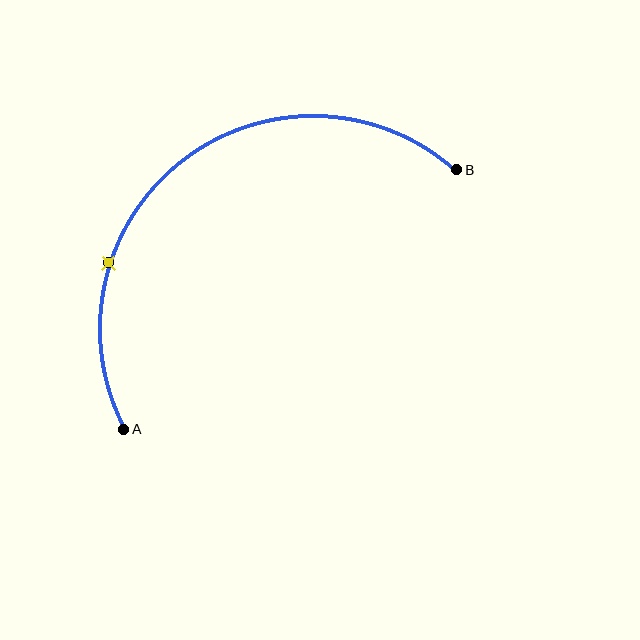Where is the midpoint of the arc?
The arc midpoint is the point on the curve farthest from the straight line joining A and B. It sits above and to the left of that line.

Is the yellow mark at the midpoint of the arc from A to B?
No. The yellow mark lies on the arc but is closer to endpoint A. The arc midpoint would be at the point on the curve equidistant along the arc from both A and B.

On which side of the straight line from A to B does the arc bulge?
The arc bulges above and to the left of the straight line connecting A and B.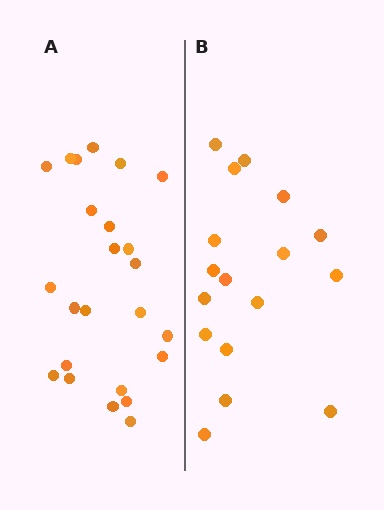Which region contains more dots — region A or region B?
Region A (the left region) has more dots.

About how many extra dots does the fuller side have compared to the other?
Region A has roughly 8 or so more dots than region B.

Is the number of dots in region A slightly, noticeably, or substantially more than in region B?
Region A has noticeably more, but not dramatically so. The ratio is roughly 1.4 to 1.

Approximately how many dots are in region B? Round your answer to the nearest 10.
About 20 dots. (The exact count is 17, which rounds to 20.)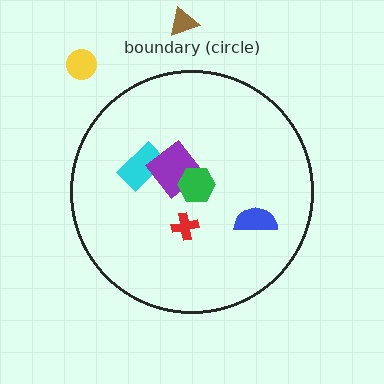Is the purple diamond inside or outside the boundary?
Inside.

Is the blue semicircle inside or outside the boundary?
Inside.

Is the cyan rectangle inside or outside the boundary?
Inside.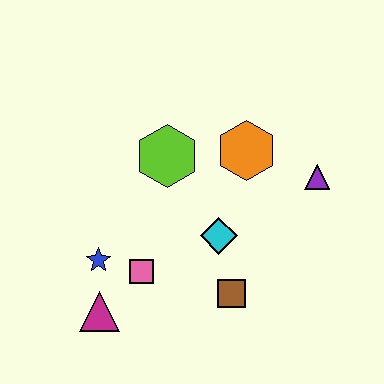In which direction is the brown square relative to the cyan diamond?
The brown square is below the cyan diamond.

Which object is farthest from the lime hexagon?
The magenta triangle is farthest from the lime hexagon.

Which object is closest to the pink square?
The blue star is closest to the pink square.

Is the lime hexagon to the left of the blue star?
No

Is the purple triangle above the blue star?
Yes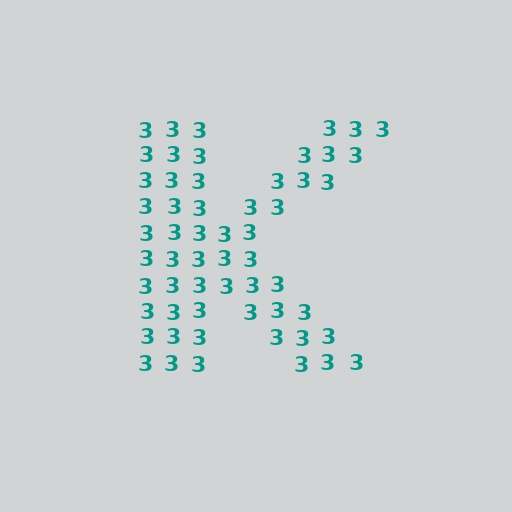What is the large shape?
The large shape is the letter K.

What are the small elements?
The small elements are digit 3's.